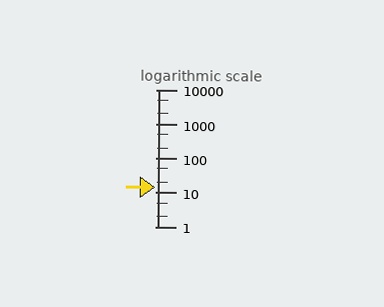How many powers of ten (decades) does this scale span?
The scale spans 4 decades, from 1 to 10000.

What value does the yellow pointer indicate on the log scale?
The pointer indicates approximately 14.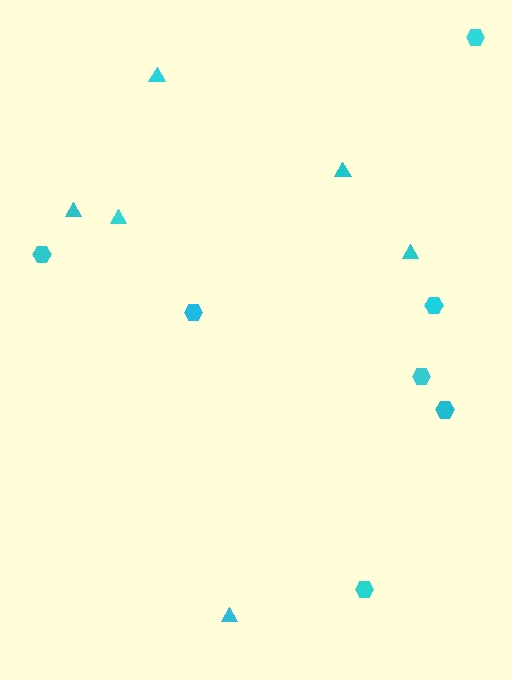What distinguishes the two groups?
There are 2 groups: one group of triangles (6) and one group of hexagons (7).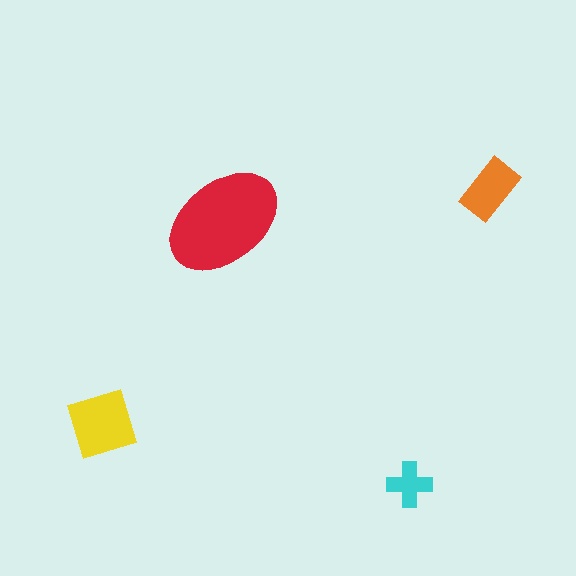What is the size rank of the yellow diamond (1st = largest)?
2nd.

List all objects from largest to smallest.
The red ellipse, the yellow diamond, the orange rectangle, the cyan cross.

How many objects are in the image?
There are 4 objects in the image.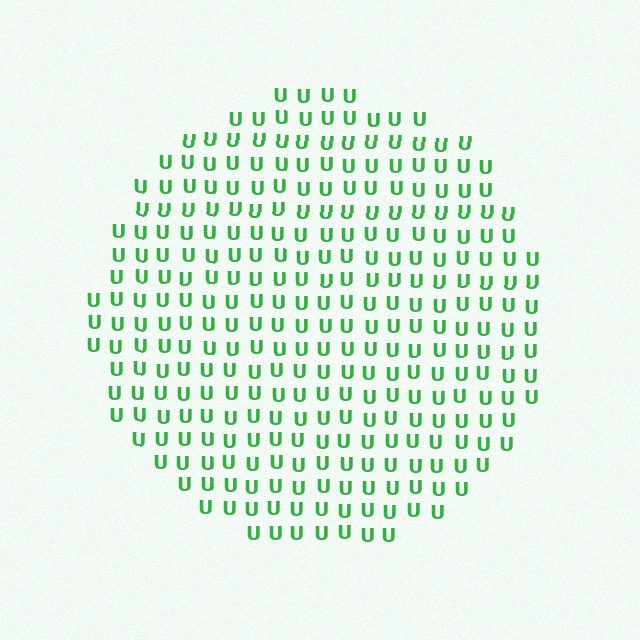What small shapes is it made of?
It is made of small letter U's.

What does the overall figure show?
The overall figure shows a circle.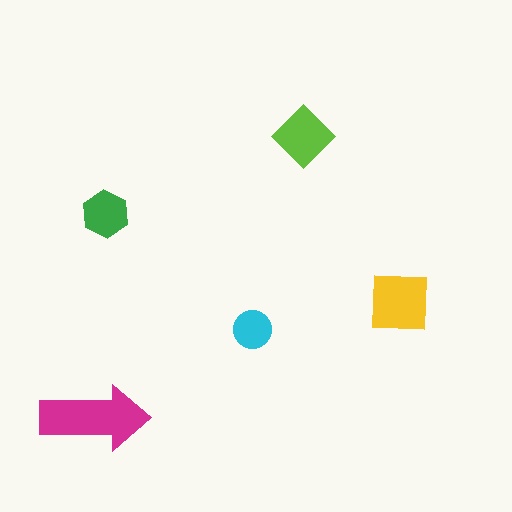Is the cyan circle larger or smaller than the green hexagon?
Smaller.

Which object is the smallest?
The cyan circle.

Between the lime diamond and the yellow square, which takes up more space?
The yellow square.